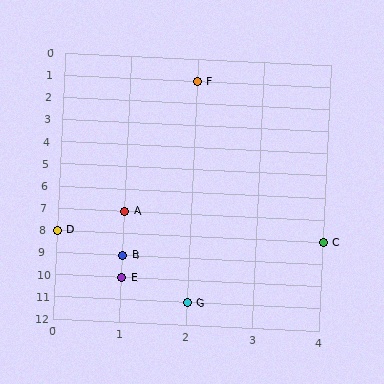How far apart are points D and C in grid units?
Points D and C are 4 columns apart.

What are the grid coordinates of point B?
Point B is at grid coordinates (1, 9).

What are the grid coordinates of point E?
Point E is at grid coordinates (1, 10).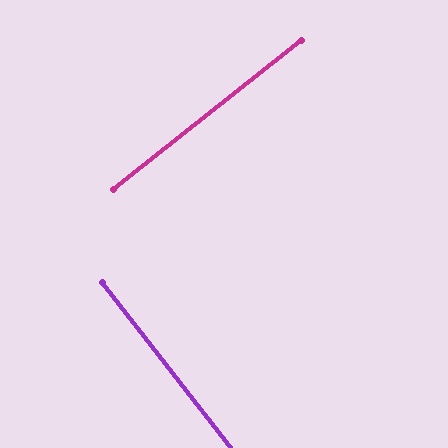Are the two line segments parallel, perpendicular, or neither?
Perpendicular — they meet at approximately 89°.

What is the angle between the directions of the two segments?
Approximately 89 degrees.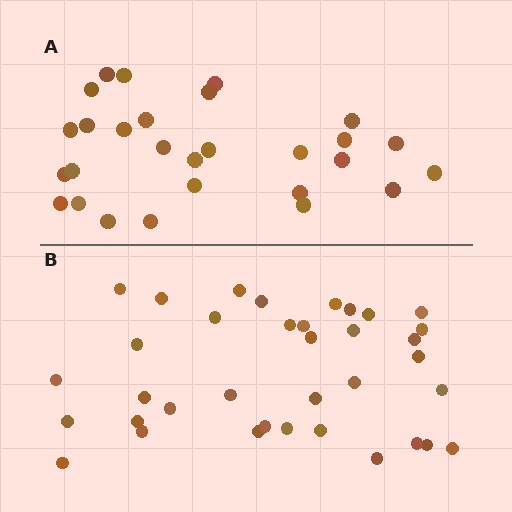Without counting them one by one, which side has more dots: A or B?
Region B (the bottom region) has more dots.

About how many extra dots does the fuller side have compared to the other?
Region B has roughly 8 or so more dots than region A.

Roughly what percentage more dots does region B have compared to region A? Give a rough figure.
About 30% more.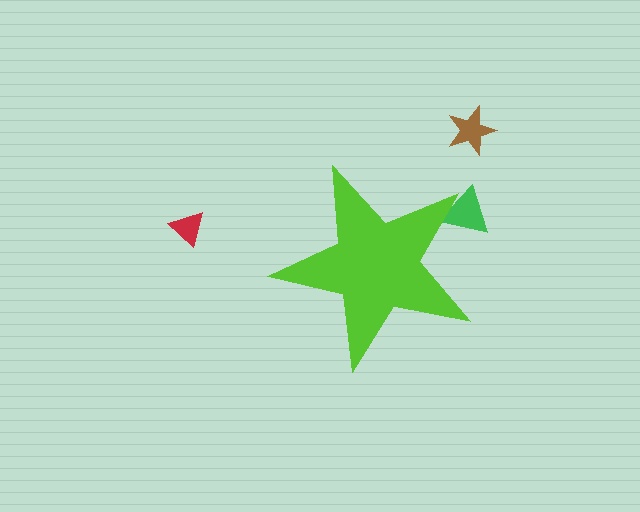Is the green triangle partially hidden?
Yes, the green triangle is partially hidden behind the lime star.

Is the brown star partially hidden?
No, the brown star is fully visible.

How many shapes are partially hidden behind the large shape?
1 shape is partially hidden.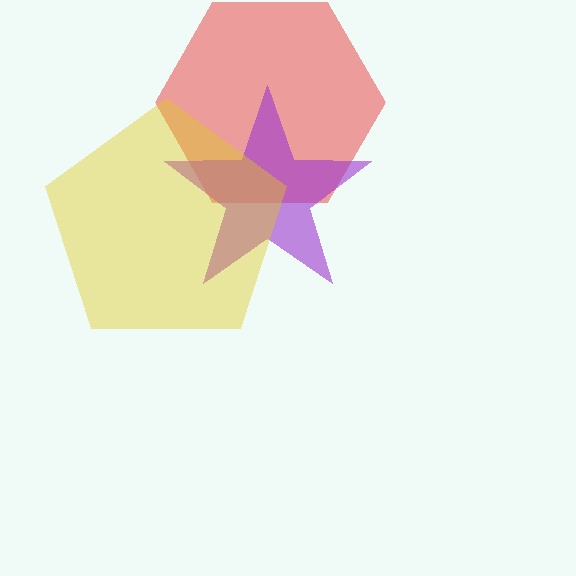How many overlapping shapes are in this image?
There are 3 overlapping shapes in the image.